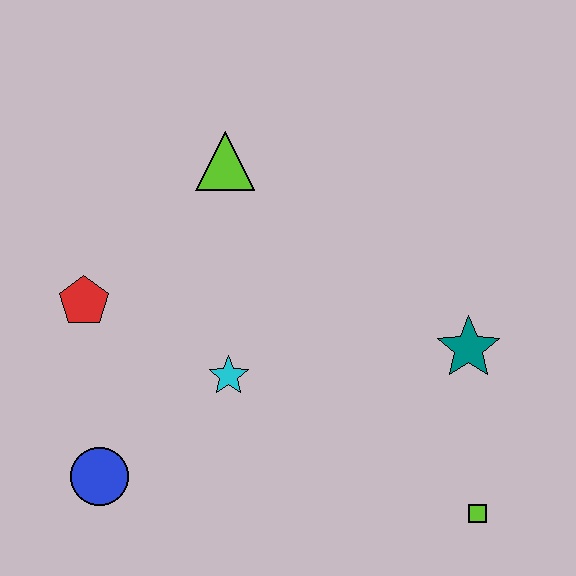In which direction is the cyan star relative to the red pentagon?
The cyan star is to the right of the red pentagon.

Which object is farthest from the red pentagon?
The lime square is farthest from the red pentagon.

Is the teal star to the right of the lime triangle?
Yes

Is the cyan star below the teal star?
Yes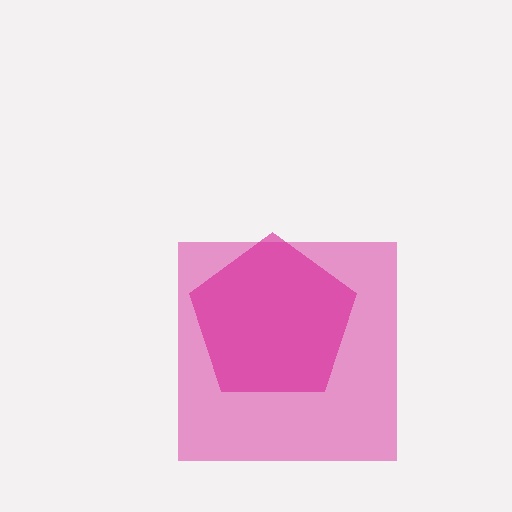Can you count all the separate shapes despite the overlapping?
Yes, there are 2 separate shapes.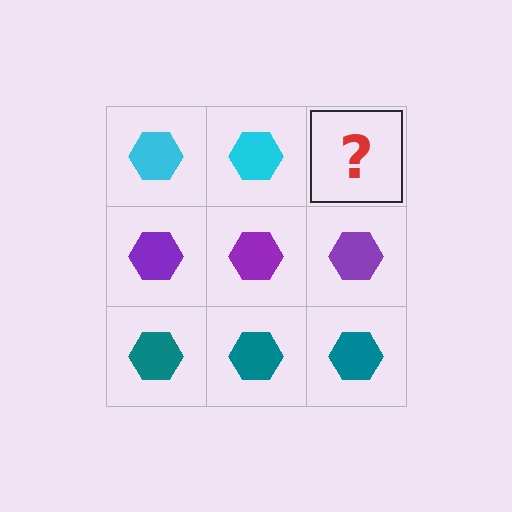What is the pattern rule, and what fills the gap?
The rule is that each row has a consistent color. The gap should be filled with a cyan hexagon.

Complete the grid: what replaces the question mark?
The question mark should be replaced with a cyan hexagon.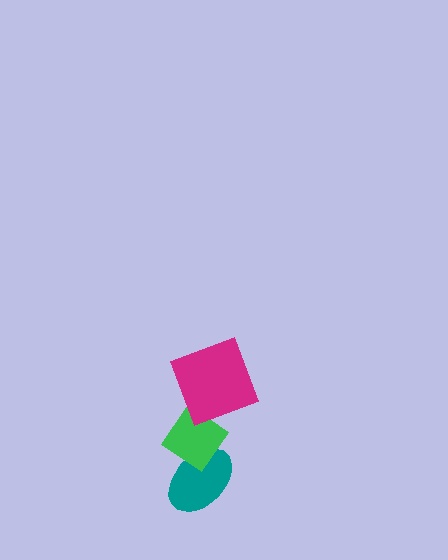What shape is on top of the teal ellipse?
The green diamond is on top of the teal ellipse.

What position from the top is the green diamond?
The green diamond is 2nd from the top.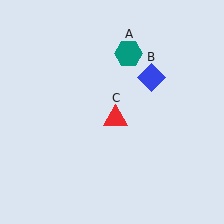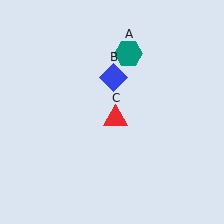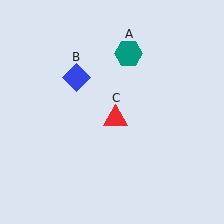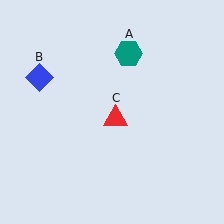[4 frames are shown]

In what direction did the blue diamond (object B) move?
The blue diamond (object B) moved left.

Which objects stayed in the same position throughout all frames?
Teal hexagon (object A) and red triangle (object C) remained stationary.